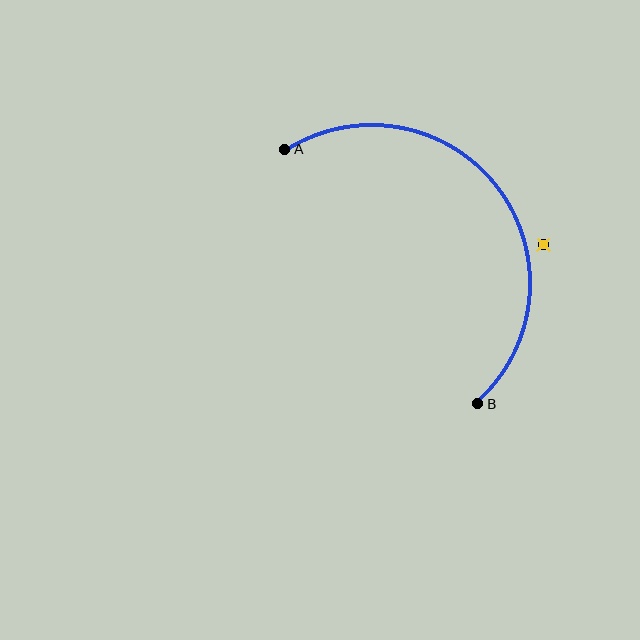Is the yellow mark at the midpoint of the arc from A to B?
No — the yellow mark does not lie on the arc at all. It sits slightly outside the curve.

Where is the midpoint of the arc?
The arc midpoint is the point on the curve farthest from the straight line joining A and B. It sits above and to the right of that line.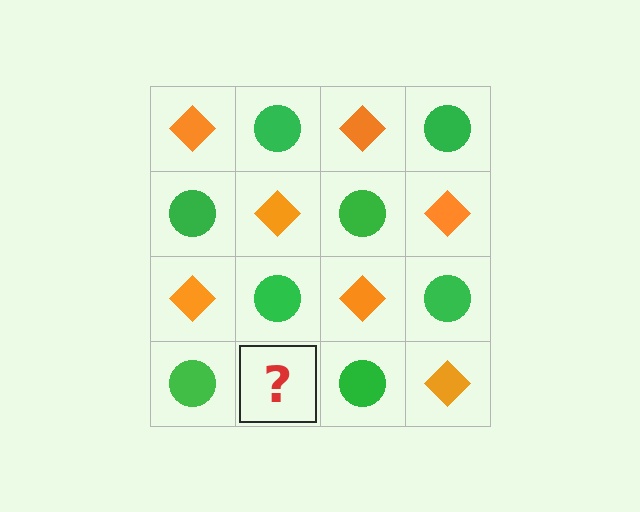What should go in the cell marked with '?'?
The missing cell should contain an orange diamond.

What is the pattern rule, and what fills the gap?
The rule is that it alternates orange diamond and green circle in a checkerboard pattern. The gap should be filled with an orange diamond.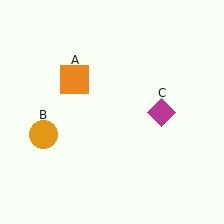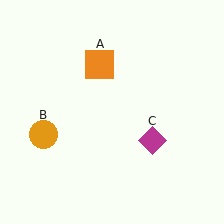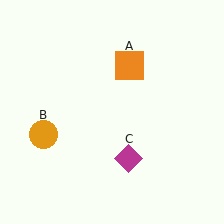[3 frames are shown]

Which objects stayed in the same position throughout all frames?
Orange circle (object B) remained stationary.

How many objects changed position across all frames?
2 objects changed position: orange square (object A), magenta diamond (object C).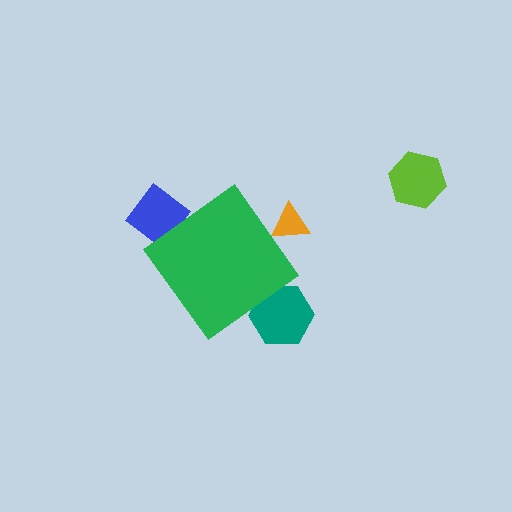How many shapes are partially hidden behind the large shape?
3 shapes are partially hidden.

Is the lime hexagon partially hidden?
No, the lime hexagon is fully visible.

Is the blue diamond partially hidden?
Yes, the blue diamond is partially hidden behind the green diamond.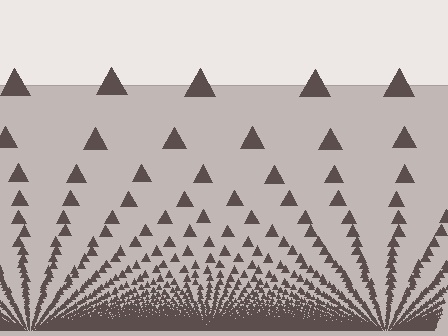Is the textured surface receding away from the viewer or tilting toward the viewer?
The surface appears to tilt toward the viewer. Texture elements get larger and sparser toward the top.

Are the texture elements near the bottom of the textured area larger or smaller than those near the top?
Smaller. The gradient is inverted — elements near the bottom are smaller and denser.